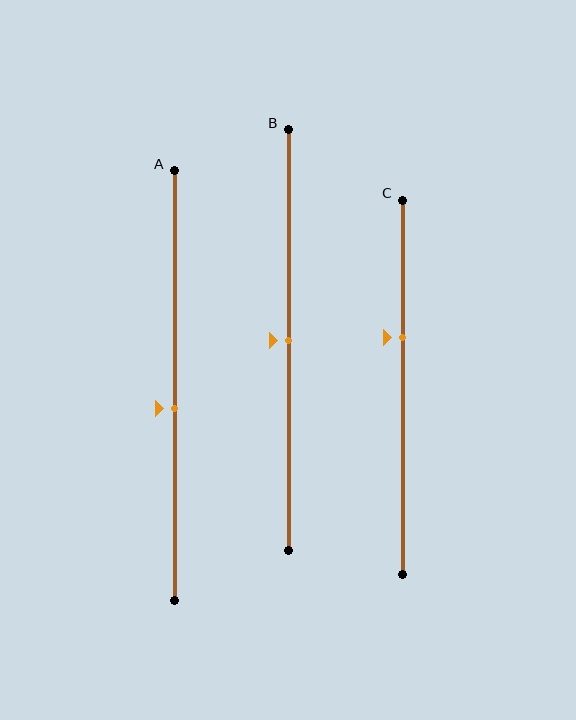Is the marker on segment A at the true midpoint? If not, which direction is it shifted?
No, the marker on segment A is shifted downward by about 5% of the segment length.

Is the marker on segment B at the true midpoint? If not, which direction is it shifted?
Yes, the marker on segment B is at the true midpoint.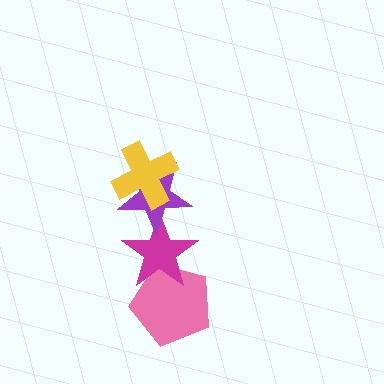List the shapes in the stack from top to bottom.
From top to bottom: the yellow cross, the purple star, the magenta star, the pink pentagon.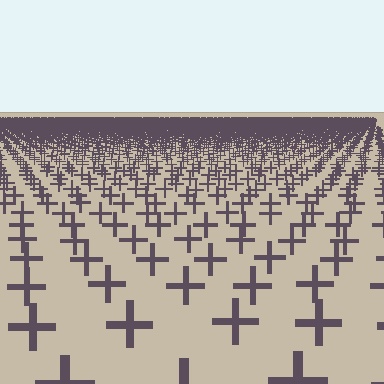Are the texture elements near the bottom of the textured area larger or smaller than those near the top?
Larger. Near the bottom, elements are closer to the viewer and appear at a bigger on-screen size.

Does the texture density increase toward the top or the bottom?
Density increases toward the top.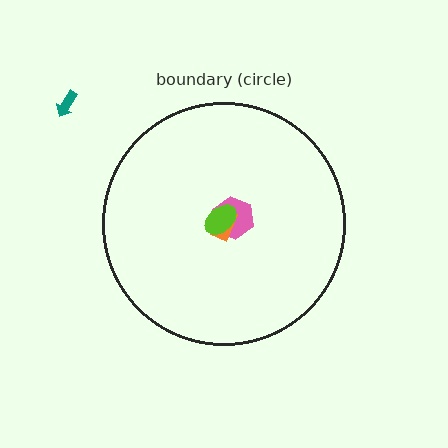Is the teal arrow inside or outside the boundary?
Outside.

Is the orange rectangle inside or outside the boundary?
Inside.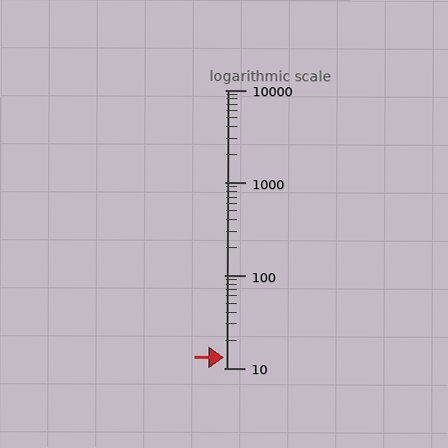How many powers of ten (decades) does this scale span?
The scale spans 3 decades, from 10 to 10000.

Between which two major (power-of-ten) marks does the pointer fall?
The pointer is between 10 and 100.